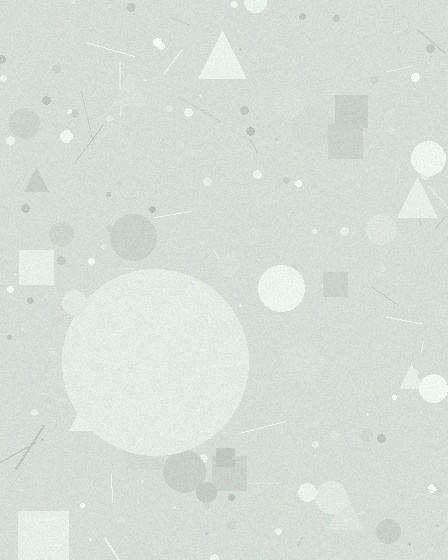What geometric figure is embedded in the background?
A circle is embedded in the background.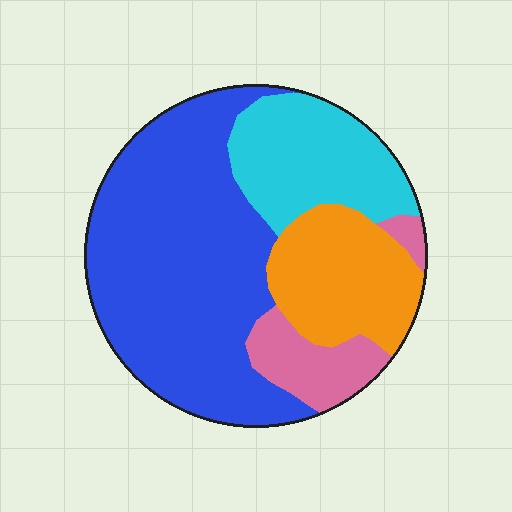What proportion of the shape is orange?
Orange takes up between a sixth and a third of the shape.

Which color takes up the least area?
Pink, at roughly 10%.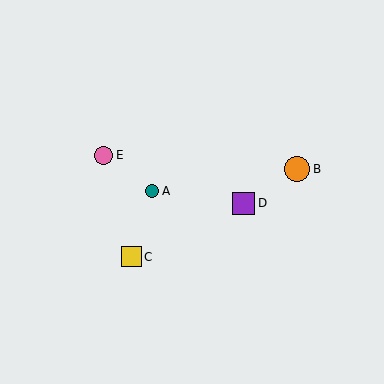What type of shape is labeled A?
Shape A is a teal circle.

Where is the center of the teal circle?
The center of the teal circle is at (152, 191).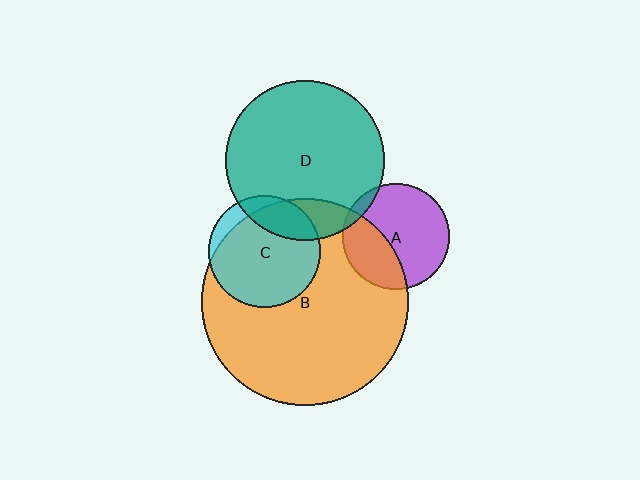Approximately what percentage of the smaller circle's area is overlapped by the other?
Approximately 5%.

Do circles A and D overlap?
Yes.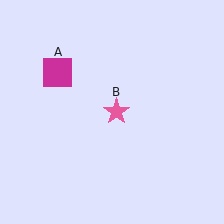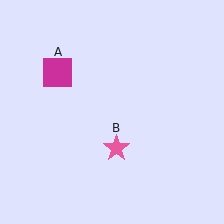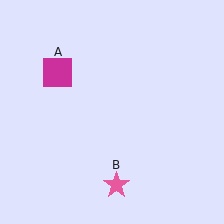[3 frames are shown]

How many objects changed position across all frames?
1 object changed position: pink star (object B).